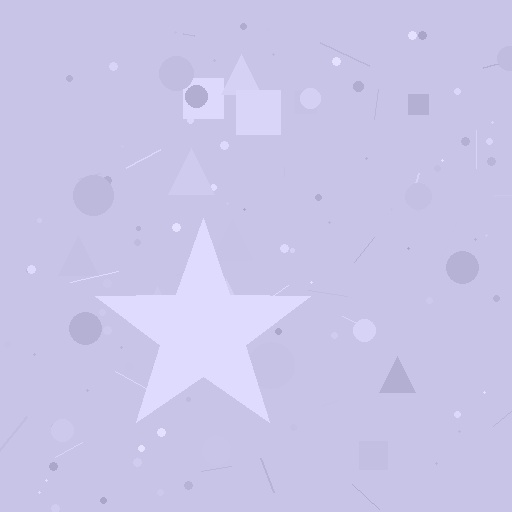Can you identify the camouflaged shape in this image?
The camouflaged shape is a star.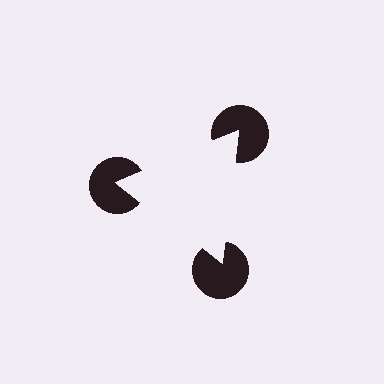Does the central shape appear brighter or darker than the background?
It typically appears slightly brighter than the background, even though no actual brightness change is drawn.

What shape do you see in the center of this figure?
An illusory triangle — its edges are inferred from the aligned wedge cuts in the pac-man discs, not physically drawn.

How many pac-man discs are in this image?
There are 3 — one at each vertex of the illusory triangle.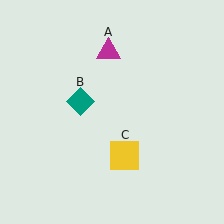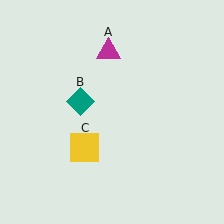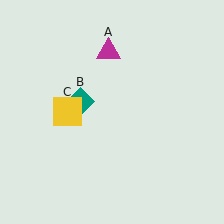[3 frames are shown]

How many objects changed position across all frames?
1 object changed position: yellow square (object C).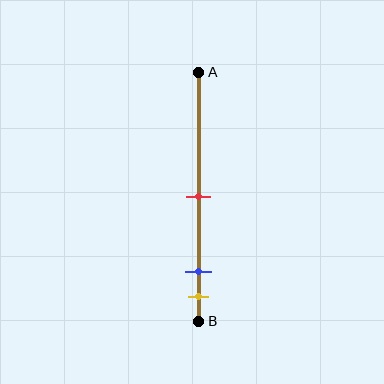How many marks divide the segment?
There are 3 marks dividing the segment.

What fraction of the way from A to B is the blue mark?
The blue mark is approximately 80% (0.8) of the way from A to B.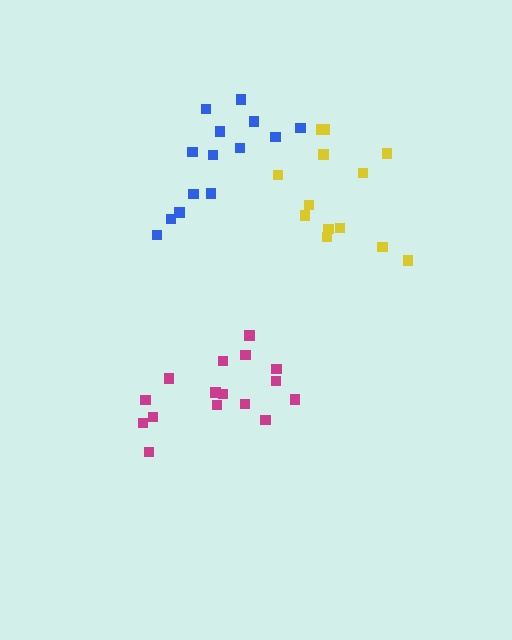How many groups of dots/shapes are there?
There are 3 groups.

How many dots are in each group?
Group 1: 16 dots, Group 2: 14 dots, Group 3: 13 dots (43 total).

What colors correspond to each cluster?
The clusters are colored: magenta, blue, yellow.